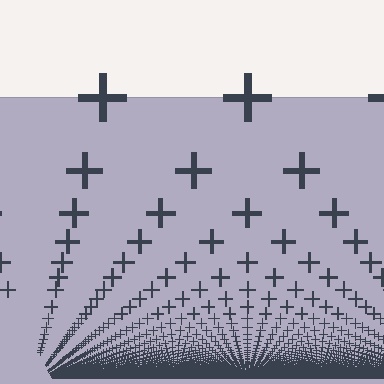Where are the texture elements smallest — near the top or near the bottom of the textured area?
Near the bottom.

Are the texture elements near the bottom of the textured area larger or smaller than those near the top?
Smaller. The gradient is inverted — elements near the bottom are smaller and denser.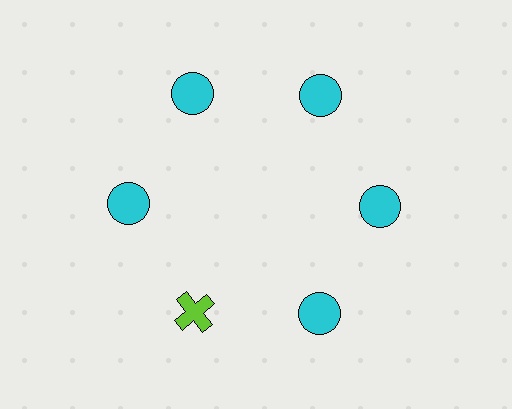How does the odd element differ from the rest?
It differs in both color (lime instead of cyan) and shape (cross instead of circle).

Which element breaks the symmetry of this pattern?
The lime cross at roughly the 7 o'clock position breaks the symmetry. All other shapes are cyan circles.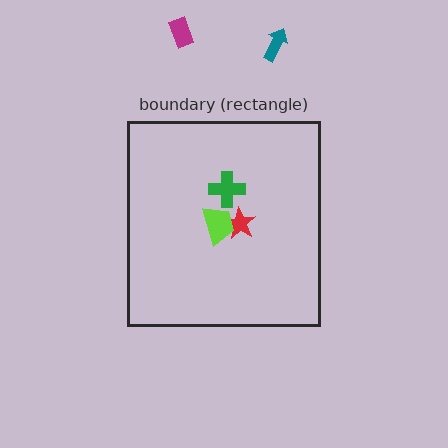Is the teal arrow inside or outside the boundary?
Outside.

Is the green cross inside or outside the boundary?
Inside.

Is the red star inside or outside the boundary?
Inside.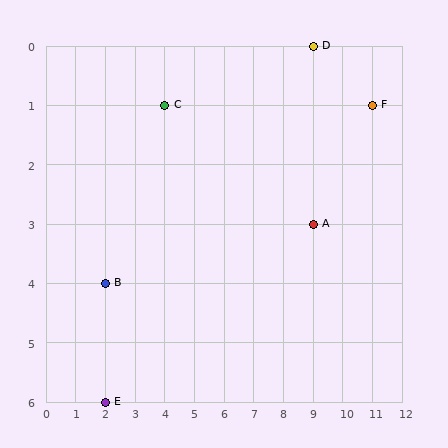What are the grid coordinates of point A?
Point A is at grid coordinates (9, 3).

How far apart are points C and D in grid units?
Points C and D are 5 columns and 1 row apart (about 5.1 grid units diagonally).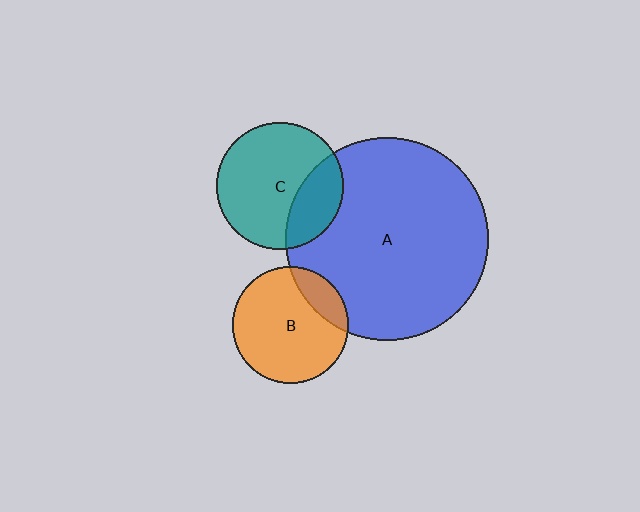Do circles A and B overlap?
Yes.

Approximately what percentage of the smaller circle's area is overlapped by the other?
Approximately 20%.